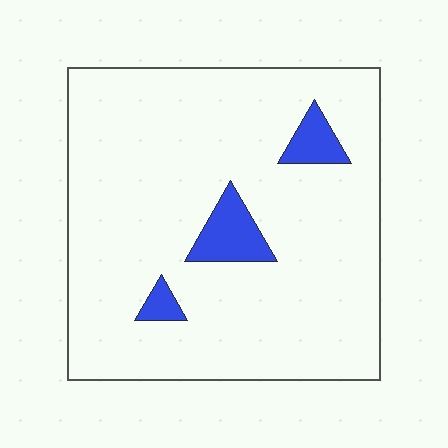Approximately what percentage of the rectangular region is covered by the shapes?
Approximately 10%.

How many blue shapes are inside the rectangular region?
3.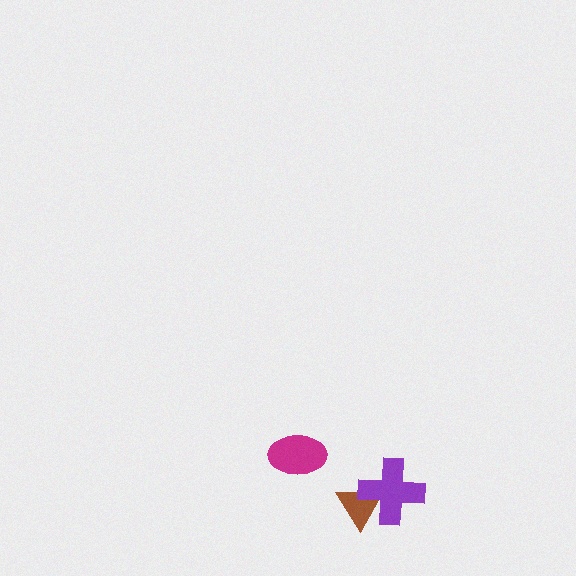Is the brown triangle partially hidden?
Yes, it is partially covered by another shape.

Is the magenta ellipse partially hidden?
No, no other shape covers it.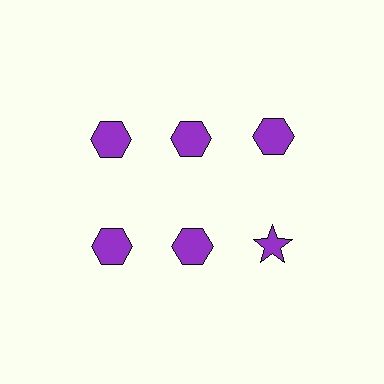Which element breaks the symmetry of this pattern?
The purple star in the second row, center column breaks the symmetry. All other shapes are purple hexagons.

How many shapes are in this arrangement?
There are 6 shapes arranged in a grid pattern.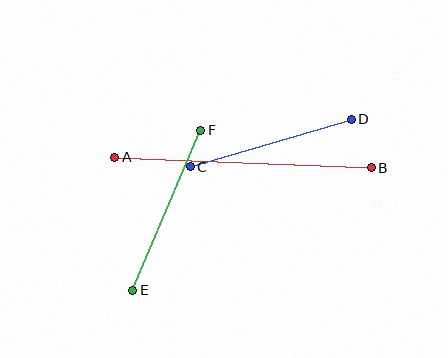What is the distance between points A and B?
The distance is approximately 257 pixels.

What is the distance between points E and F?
The distance is approximately 174 pixels.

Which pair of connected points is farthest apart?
Points A and B are farthest apart.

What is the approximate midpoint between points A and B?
The midpoint is at approximately (243, 162) pixels.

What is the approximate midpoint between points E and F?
The midpoint is at approximately (167, 210) pixels.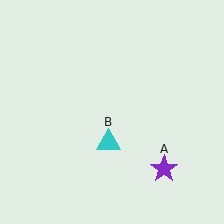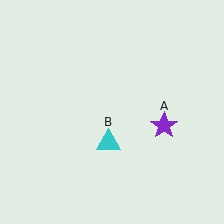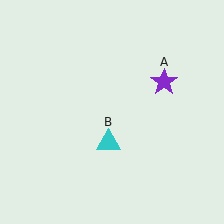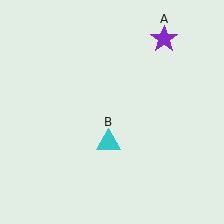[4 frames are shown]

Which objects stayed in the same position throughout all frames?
Cyan triangle (object B) remained stationary.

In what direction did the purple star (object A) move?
The purple star (object A) moved up.